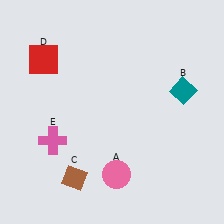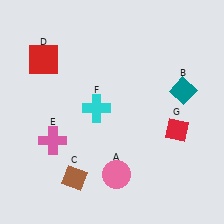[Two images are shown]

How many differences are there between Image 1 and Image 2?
There are 2 differences between the two images.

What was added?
A cyan cross (F), a red diamond (G) were added in Image 2.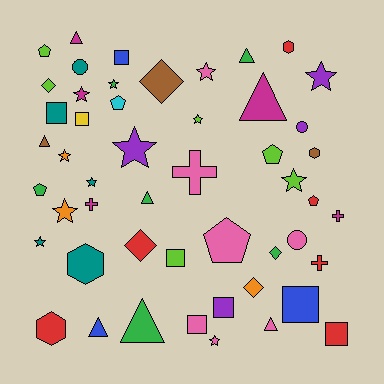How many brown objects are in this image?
There are 3 brown objects.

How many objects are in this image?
There are 50 objects.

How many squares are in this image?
There are 8 squares.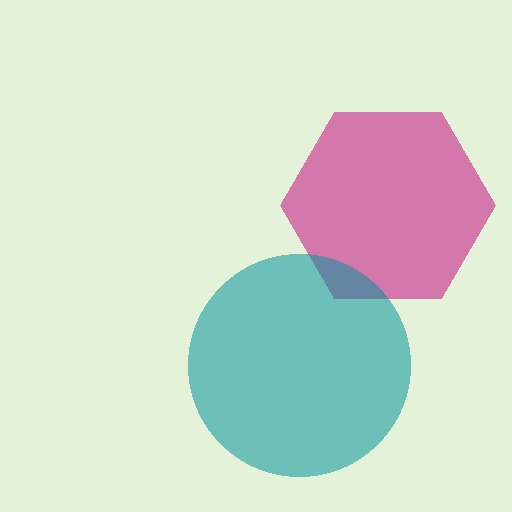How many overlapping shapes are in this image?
There are 2 overlapping shapes in the image.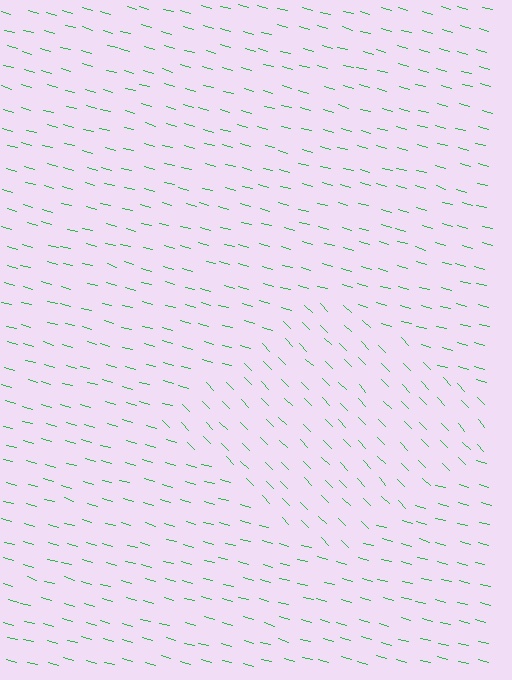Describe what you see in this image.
The image is filled with small green line segments. A diamond region in the image has lines oriented differently from the surrounding lines, creating a visible texture boundary.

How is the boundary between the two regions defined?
The boundary is defined purely by a change in line orientation (approximately 30 degrees difference). All lines are the same color and thickness.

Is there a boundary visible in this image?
Yes, there is a texture boundary formed by a change in line orientation.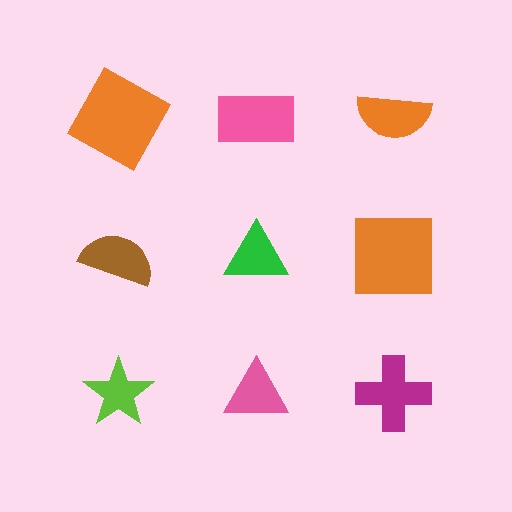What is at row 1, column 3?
An orange semicircle.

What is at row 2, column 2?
A green triangle.